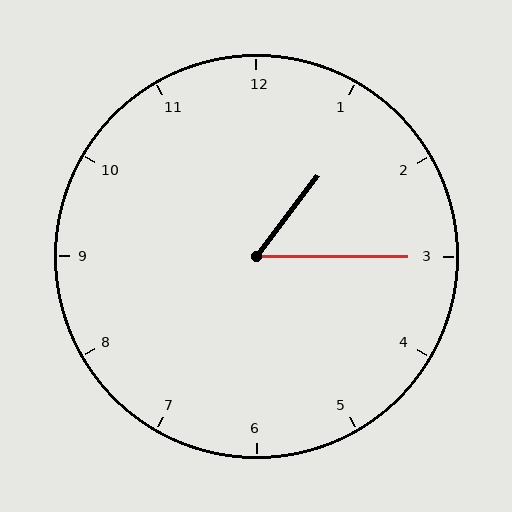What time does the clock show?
1:15.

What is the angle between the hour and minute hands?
Approximately 52 degrees.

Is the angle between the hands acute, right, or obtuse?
It is acute.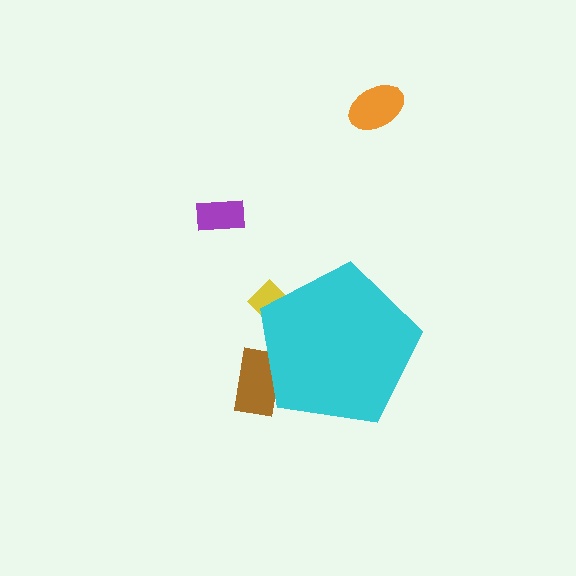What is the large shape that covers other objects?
A cyan pentagon.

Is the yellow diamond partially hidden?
Yes, the yellow diamond is partially hidden behind the cyan pentagon.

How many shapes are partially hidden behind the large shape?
2 shapes are partially hidden.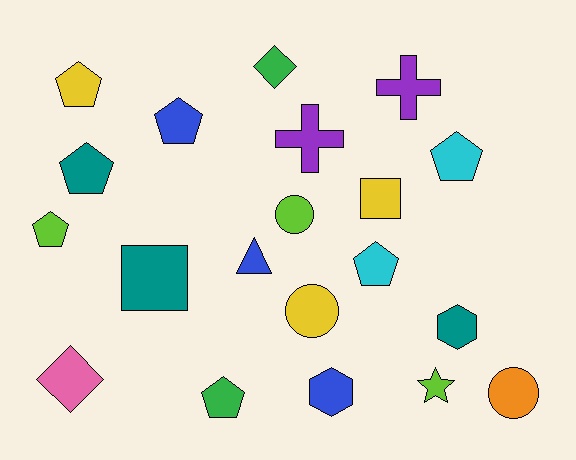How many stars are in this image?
There is 1 star.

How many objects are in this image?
There are 20 objects.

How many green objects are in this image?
There are 2 green objects.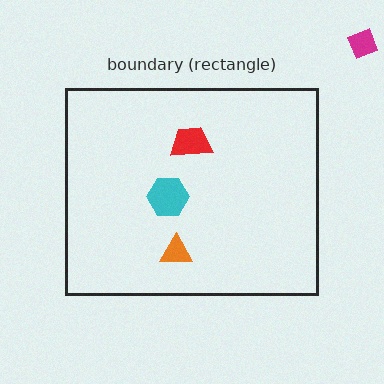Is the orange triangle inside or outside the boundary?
Inside.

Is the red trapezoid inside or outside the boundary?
Inside.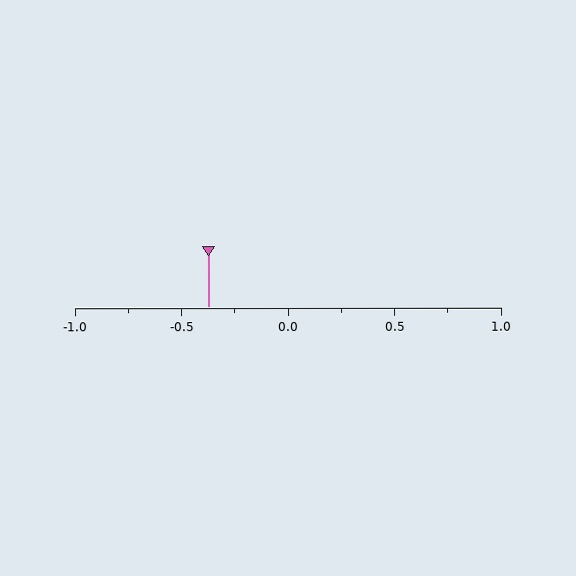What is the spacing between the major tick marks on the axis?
The major ticks are spaced 0.5 apart.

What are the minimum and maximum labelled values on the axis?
The axis runs from -1.0 to 1.0.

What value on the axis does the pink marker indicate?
The marker indicates approximately -0.38.